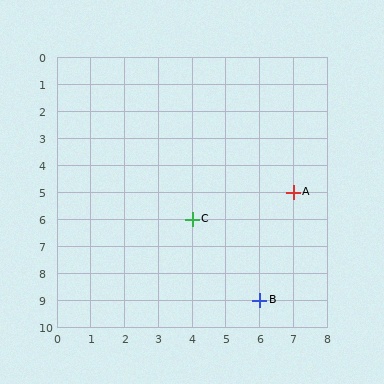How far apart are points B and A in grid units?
Points B and A are 1 column and 4 rows apart (about 4.1 grid units diagonally).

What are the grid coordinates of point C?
Point C is at grid coordinates (4, 6).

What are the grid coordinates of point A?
Point A is at grid coordinates (7, 5).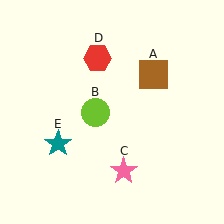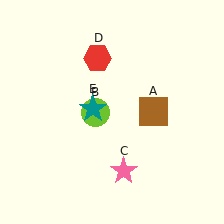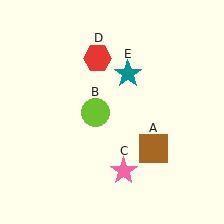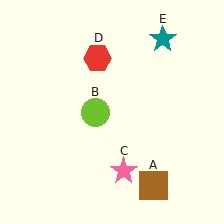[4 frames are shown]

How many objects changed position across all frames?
2 objects changed position: brown square (object A), teal star (object E).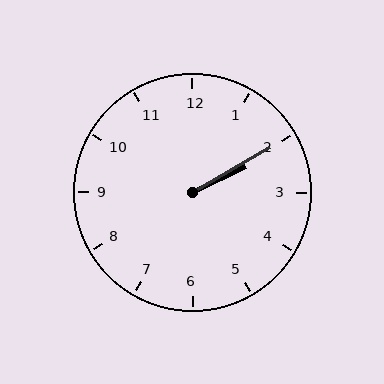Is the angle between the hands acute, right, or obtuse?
It is acute.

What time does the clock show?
2:10.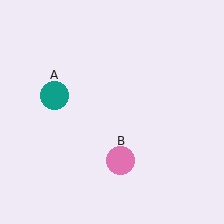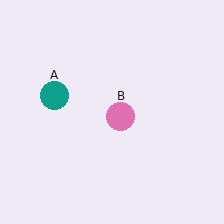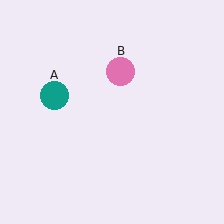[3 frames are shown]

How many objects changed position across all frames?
1 object changed position: pink circle (object B).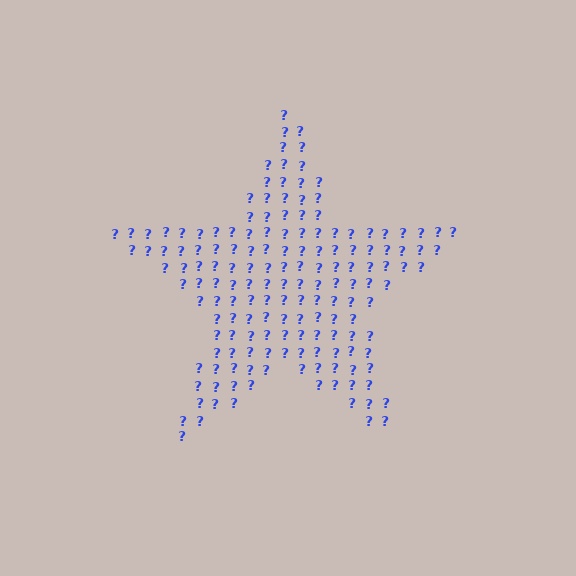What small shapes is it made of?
It is made of small question marks.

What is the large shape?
The large shape is a star.